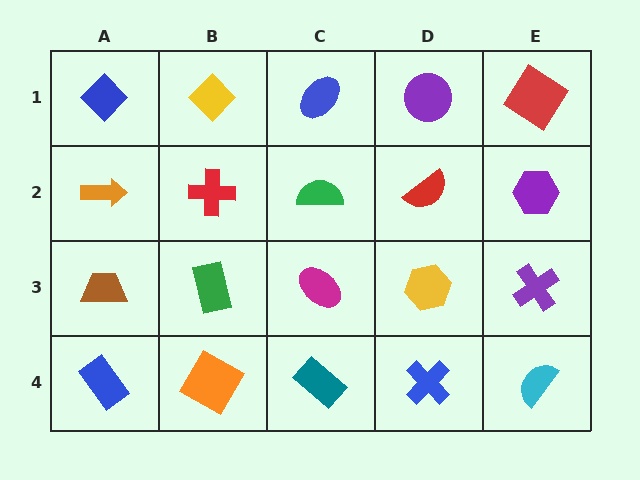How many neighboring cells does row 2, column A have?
3.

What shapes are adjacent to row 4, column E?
A purple cross (row 3, column E), a blue cross (row 4, column D).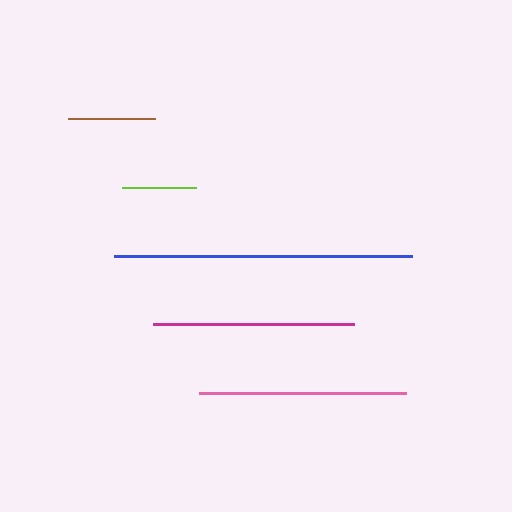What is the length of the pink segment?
The pink segment is approximately 207 pixels long.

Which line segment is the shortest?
The lime line is the shortest at approximately 74 pixels.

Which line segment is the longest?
The blue line is the longest at approximately 297 pixels.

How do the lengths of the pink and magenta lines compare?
The pink and magenta lines are approximately the same length.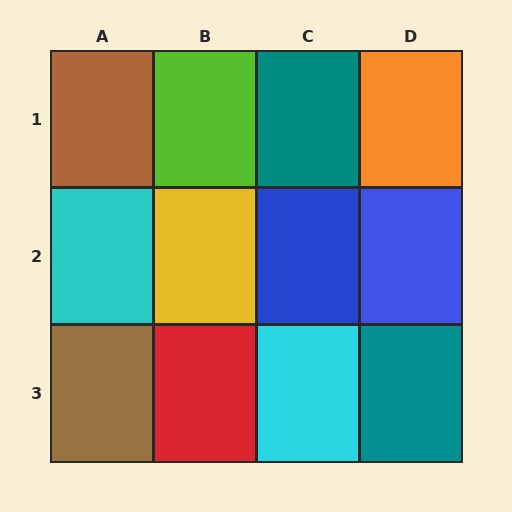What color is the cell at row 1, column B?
Lime.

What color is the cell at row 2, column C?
Blue.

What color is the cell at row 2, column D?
Blue.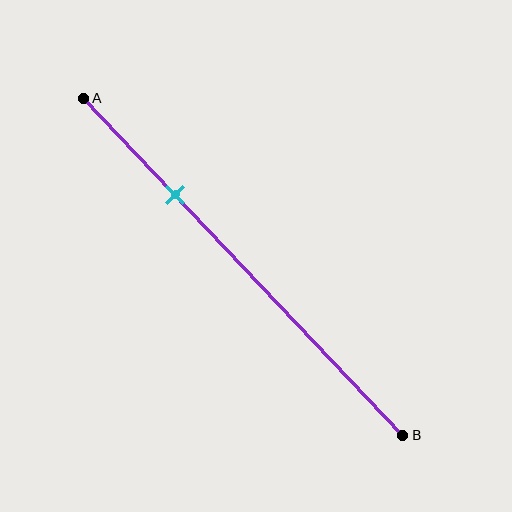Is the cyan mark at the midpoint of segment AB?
No, the mark is at about 30% from A, not at the 50% midpoint.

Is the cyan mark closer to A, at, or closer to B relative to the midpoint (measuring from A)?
The cyan mark is closer to point A than the midpoint of segment AB.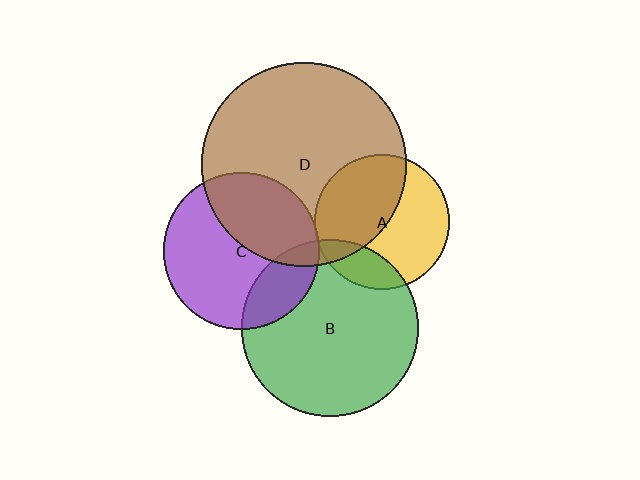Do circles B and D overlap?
Yes.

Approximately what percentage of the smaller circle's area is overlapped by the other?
Approximately 5%.